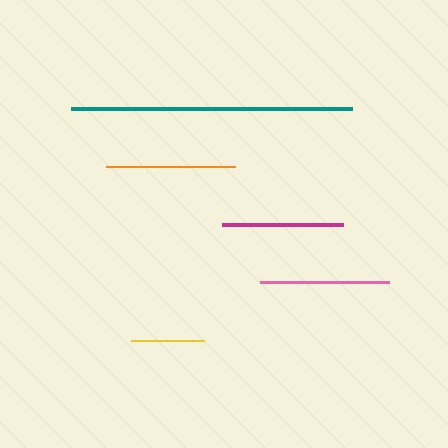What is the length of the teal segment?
The teal segment is approximately 280 pixels long.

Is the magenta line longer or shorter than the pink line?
The pink line is longer than the magenta line.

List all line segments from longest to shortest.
From longest to shortest: teal, pink, orange, magenta, yellow.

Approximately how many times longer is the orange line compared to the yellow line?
The orange line is approximately 1.8 times the length of the yellow line.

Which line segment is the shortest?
The yellow line is the shortest at approximately 73 pixels.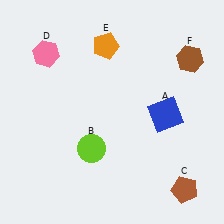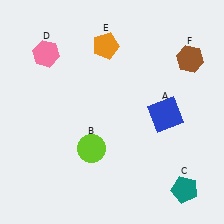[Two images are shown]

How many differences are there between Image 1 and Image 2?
There is 1 difference between the two images.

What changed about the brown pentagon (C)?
In Image 1, C is brown. In Image 2, it changed to teal.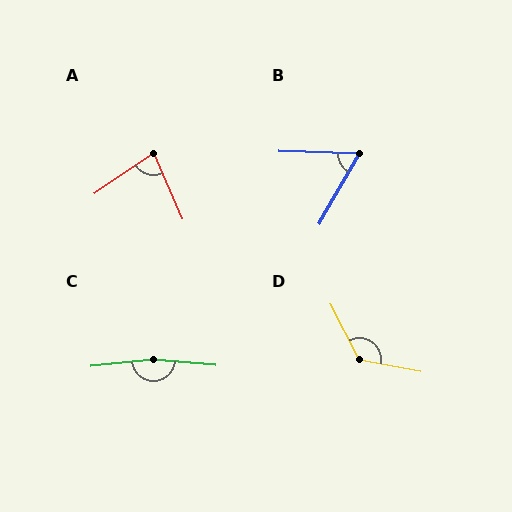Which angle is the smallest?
B, at approximately 62 degrees.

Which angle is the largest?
C, at approximately 169 degrees.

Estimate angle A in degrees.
Approximately 79 degrees.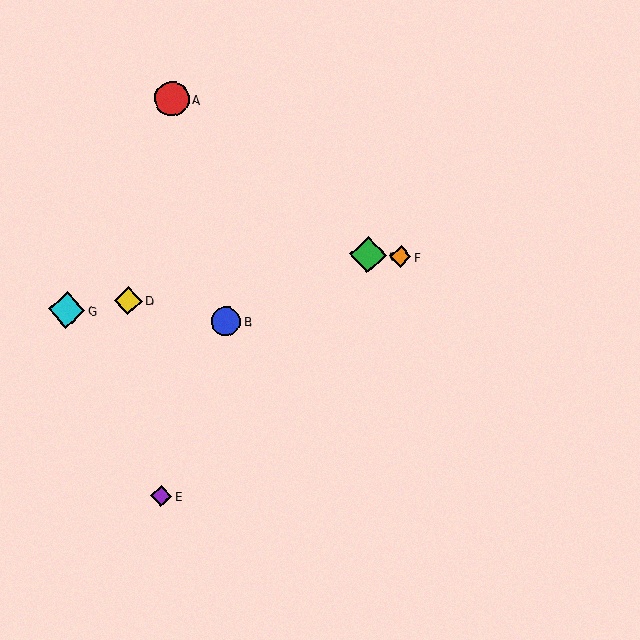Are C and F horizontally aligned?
Yes, both are at y≈255.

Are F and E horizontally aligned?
No, F is at y≈257 and E is at y≈496.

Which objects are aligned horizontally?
Objects C, F are aligned horizontally.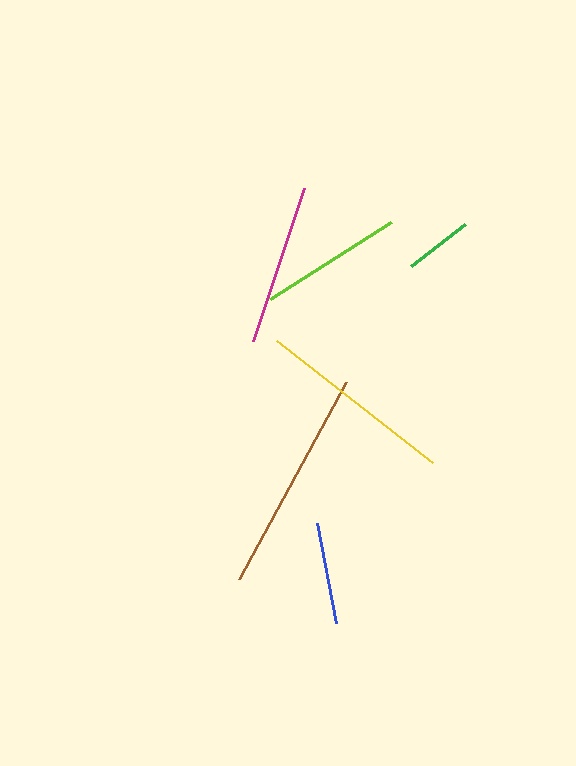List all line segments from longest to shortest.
From longest to shortest: brown, yellow, magenta, lime, blue, green.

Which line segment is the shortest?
The green line is the shortest at approximately 69 pixels.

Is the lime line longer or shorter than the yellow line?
The yellow line is longer than the lime line.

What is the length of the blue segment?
The blue segment is approximately 101 pixels long.